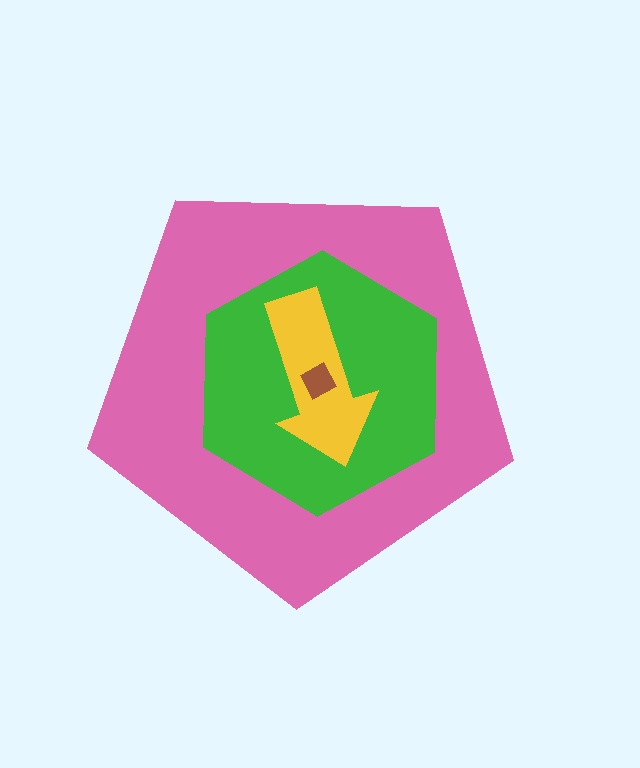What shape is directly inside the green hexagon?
The yellow arrow.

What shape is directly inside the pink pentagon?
The green hexagon.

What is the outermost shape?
The pink pentagon.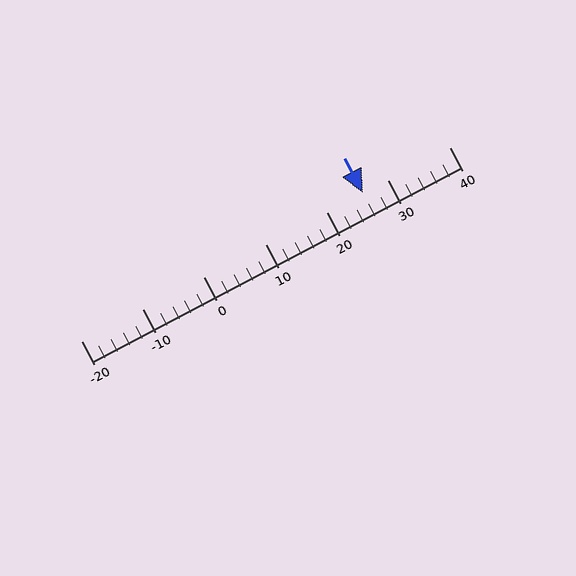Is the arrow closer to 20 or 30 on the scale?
The arrow is closer to 30.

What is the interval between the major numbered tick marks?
The major tick marks are spaced 10 units apart.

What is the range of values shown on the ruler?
The ruler shows values from -20 to 40.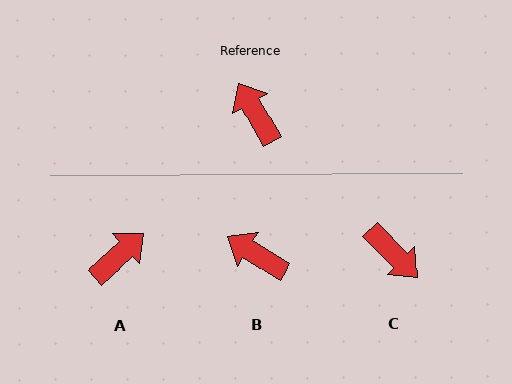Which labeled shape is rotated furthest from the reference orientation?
C, about 165 degrees away.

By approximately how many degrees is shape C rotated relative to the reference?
Approximately 165 degrees clockwise.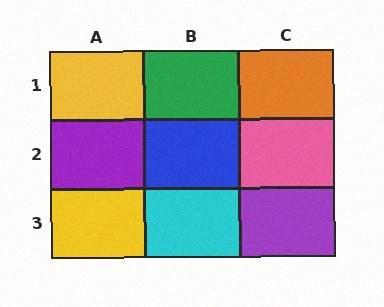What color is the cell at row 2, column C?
Pink.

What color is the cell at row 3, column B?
Cyan.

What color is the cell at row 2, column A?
Purple.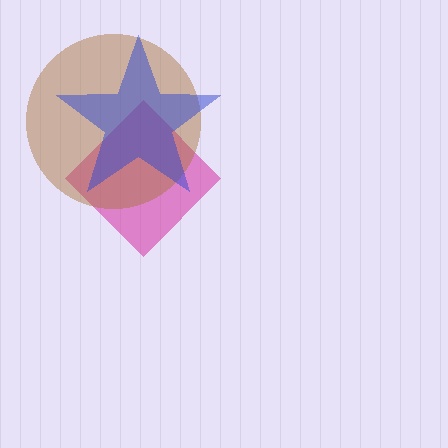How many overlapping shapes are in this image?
There are 3 overlapping shapes in the image.